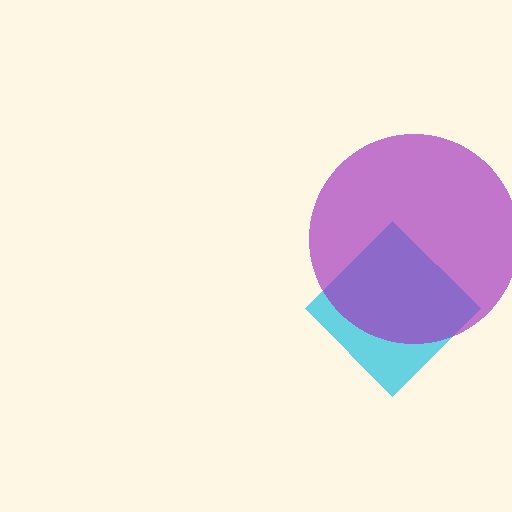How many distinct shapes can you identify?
There are 2 distinct shapes: a cyan diamond, a purple circle.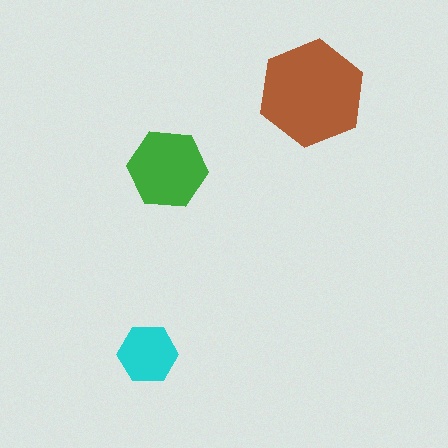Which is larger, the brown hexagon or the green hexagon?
The brown one.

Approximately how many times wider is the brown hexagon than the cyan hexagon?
About 2 times wider.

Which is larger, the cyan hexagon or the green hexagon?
The green one.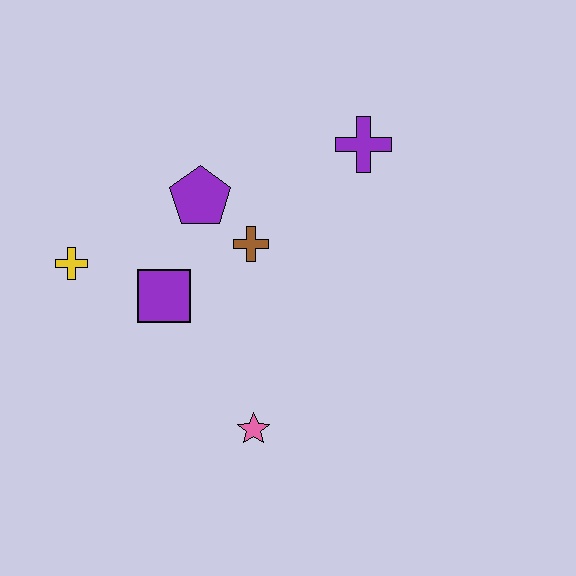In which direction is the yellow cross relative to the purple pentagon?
The yellow cross is to the left of the purple pentagon.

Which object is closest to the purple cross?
The brown cross is closest to the purple cross.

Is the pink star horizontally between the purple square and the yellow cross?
No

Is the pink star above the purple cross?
No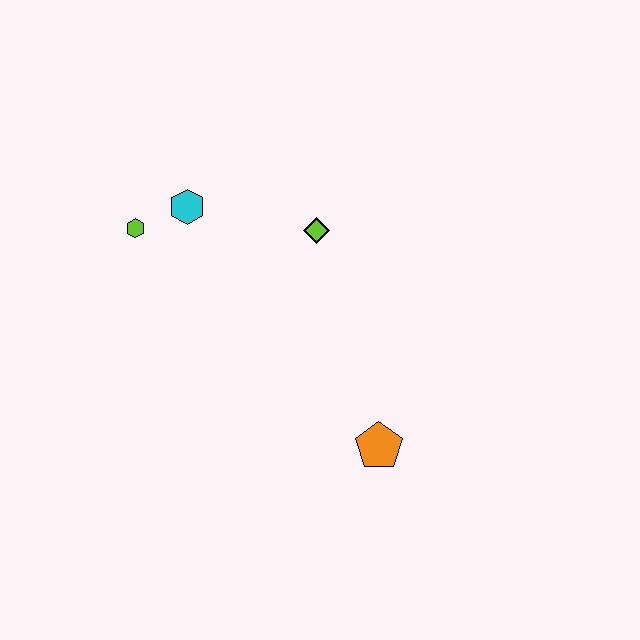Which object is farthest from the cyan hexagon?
The orange pentagon is farthest from the cyan hexagon.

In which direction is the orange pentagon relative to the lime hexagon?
The orange pentagon is to the right of the lime hexagon.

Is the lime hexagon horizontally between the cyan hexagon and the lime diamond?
No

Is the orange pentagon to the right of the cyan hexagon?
Yes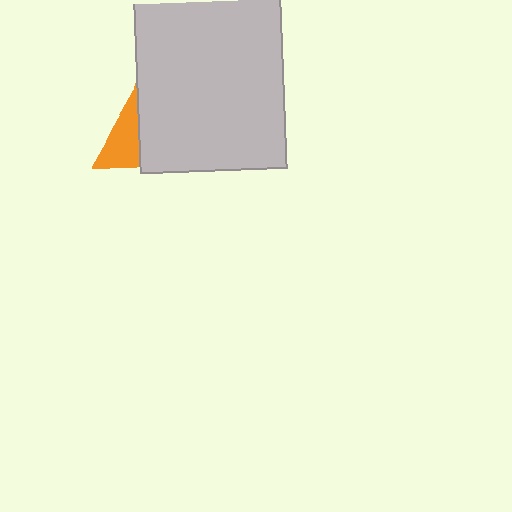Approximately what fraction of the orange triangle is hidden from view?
Roughly 58% of the orange triangle is hidden behind the light gray rectangle.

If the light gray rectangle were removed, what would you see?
You would see the complete orange triangle.